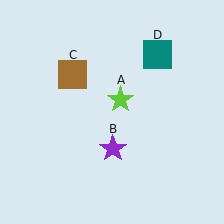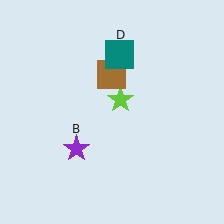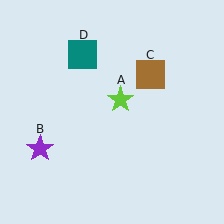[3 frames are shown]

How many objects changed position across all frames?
3 objects changed position: purple star (object B), brown square (object C), teal square (object D).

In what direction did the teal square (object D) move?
The teal square (object D) moved left.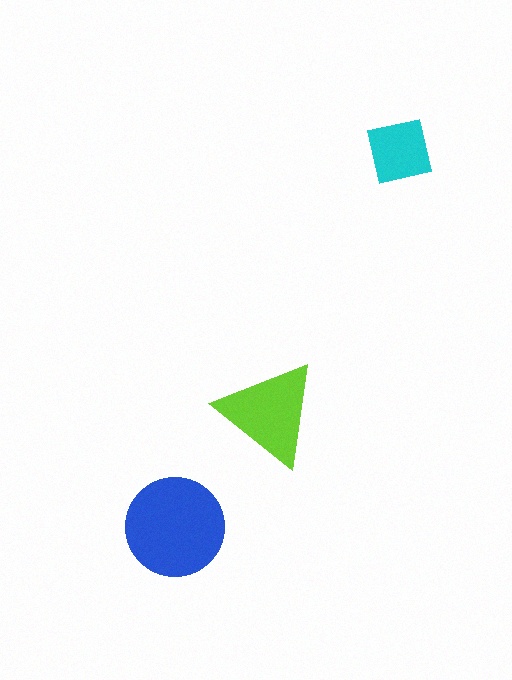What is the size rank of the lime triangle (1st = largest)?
2nd.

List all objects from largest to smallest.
The blue circle, the lime triangle, the cyan square.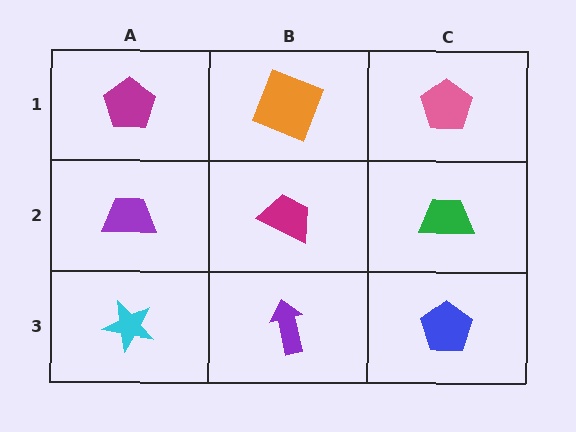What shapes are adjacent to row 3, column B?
A magenta trapezoid (row 2, column B), a cyan star (row 3, column A), a blue pentagon (row 3, column C).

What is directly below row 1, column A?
A purple trapezoid.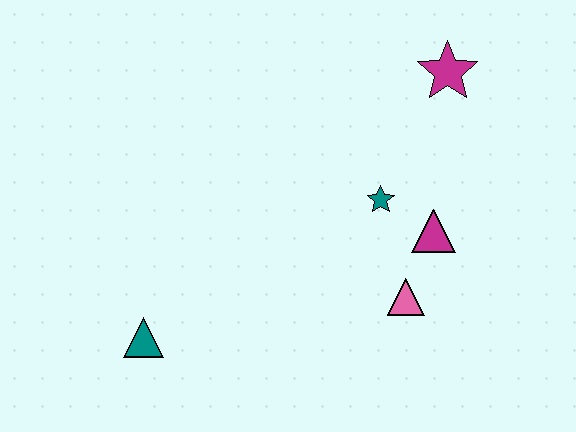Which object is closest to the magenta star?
The teal star is closest to the magenta star.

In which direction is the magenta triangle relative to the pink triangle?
The magenta triangle is above the pink triangle.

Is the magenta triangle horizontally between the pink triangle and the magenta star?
Yes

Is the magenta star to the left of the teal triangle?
No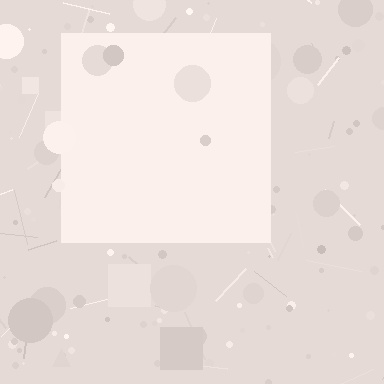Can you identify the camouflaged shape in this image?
The camouflaged shape is a square.